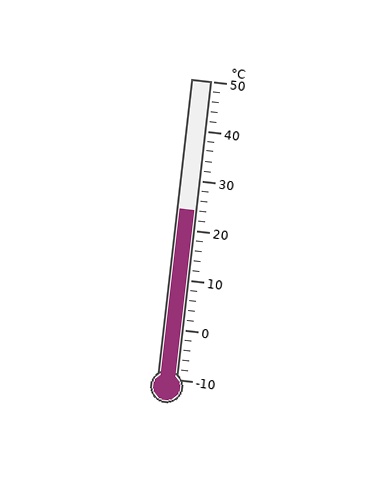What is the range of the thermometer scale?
The thermometer scale ranges from -10°C to 50°C.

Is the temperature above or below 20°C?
The temperature is above 20°C.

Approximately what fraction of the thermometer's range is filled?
The thermometer is filled to approximately 55% of its range.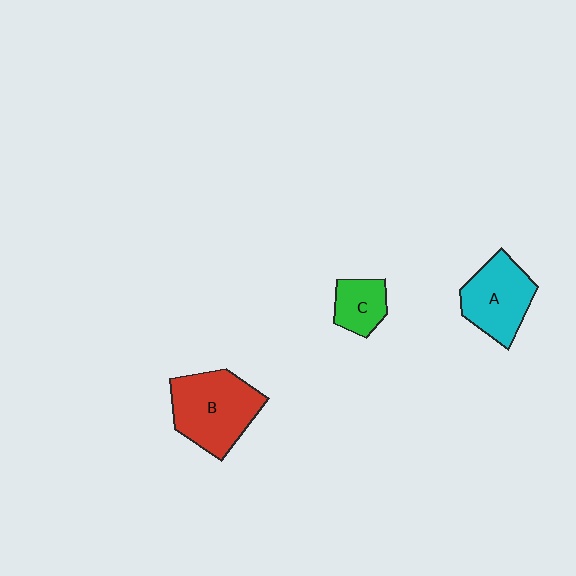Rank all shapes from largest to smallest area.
From largest to smallest: B (red), A (cyan), C (green).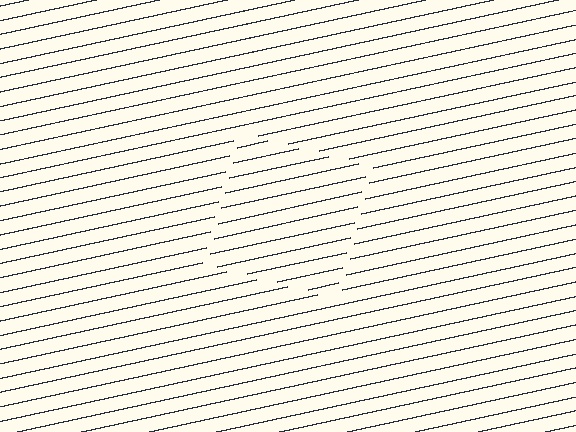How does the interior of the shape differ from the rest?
The interior of the shape contains the same grating, shifted by half a period — the contour is defined by the phase discontinuity where line-ends from the inner and outer gratings abut.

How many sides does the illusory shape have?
4 sides — the line-ends trace a square.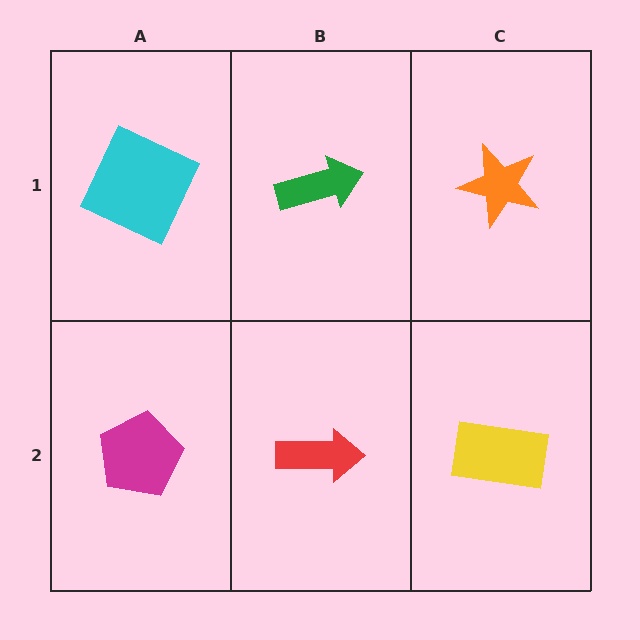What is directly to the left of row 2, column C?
A red arrow.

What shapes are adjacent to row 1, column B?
A red arrow (row 2, column B), a cyan square (row 1, column A), an orange star (row 1, column C).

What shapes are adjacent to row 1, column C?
A yellow rectangle (row 2, column C), a green arrow (row 1, column B).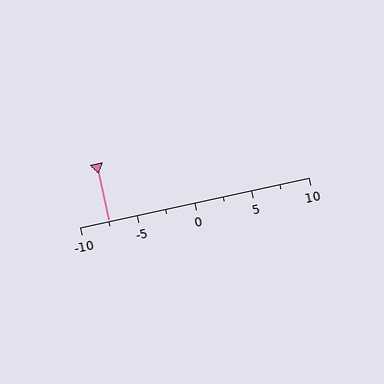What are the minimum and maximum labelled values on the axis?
The axis runs from -10 to 10.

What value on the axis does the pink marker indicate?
The marker indicates approximately -7.5.